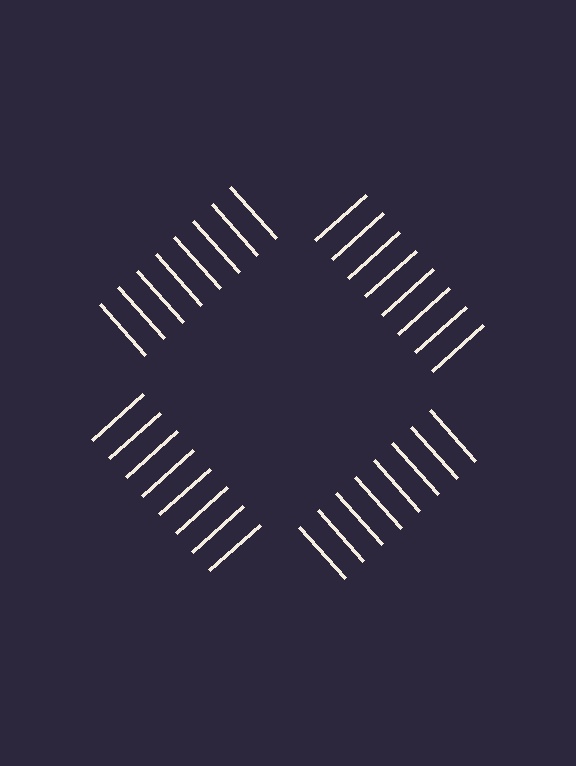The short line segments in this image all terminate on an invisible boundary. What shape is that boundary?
An illusory square — the line segments terminate on its edges but no continuous stroke is drawn.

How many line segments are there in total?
32 — 8 along each of the 4 edges.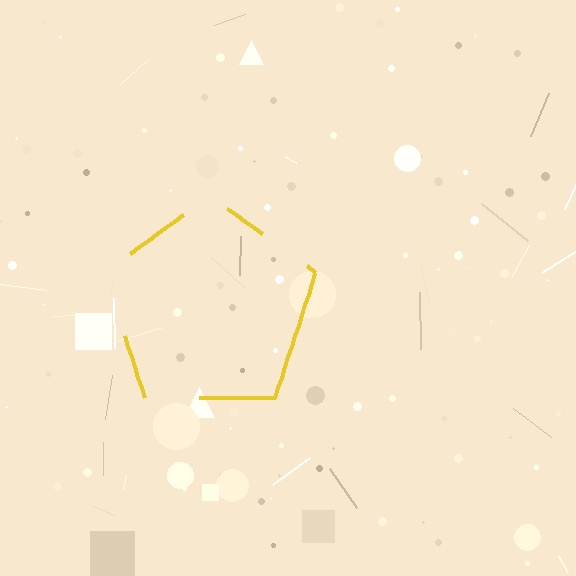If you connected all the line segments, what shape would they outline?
They would outline a pentagon.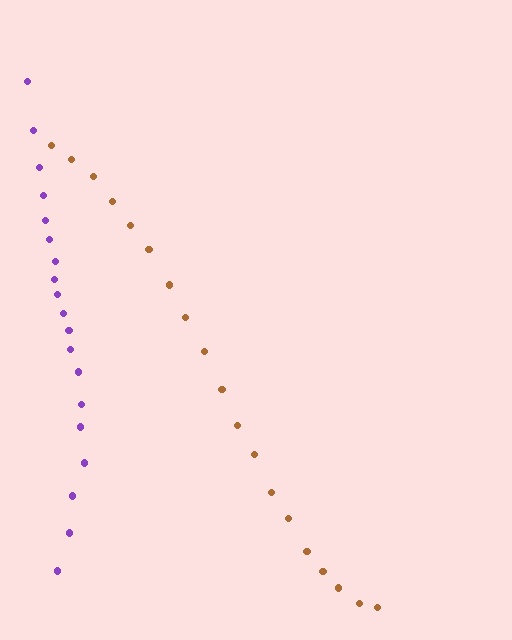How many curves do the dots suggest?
There are 2 distinct paths.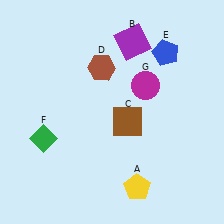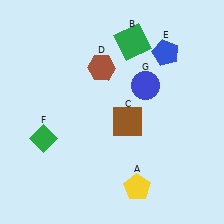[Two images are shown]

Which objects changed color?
B changed from purple to green. G changed from magenta to blue.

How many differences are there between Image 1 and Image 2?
There are 2 differences between the two images.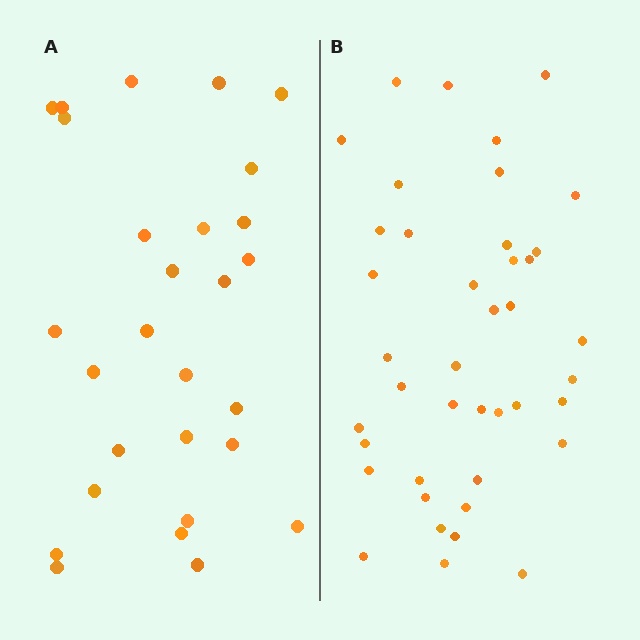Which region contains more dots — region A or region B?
Region B (the right region) has more dots.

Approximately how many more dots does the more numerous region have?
Region B has approximately 15 more dots than region A.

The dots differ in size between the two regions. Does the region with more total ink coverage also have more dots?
No. Region A has more total ink coverage because its dots are larger, but region B actually contains more individual dots. Total area can be misleading — the number of items is what matters here.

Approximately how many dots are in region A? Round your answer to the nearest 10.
About 30 dots. (The exact count is 28, which rounds to 30.)